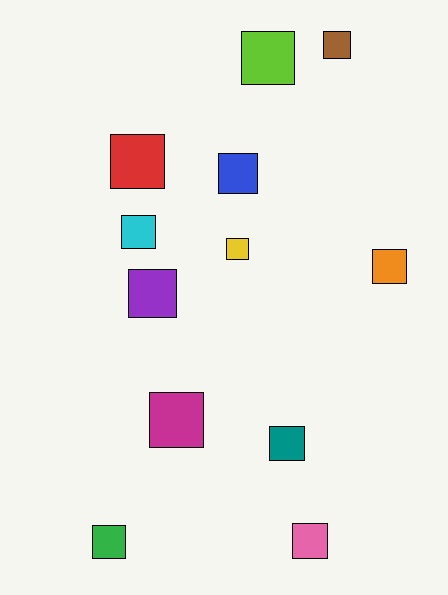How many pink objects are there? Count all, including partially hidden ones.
There is 1 pink object.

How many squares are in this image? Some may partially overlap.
There are 12 squares.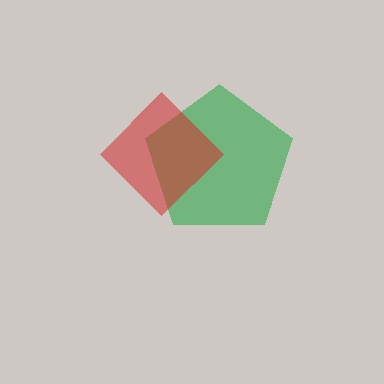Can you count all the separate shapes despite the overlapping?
Yes, there are 2 separate shapes.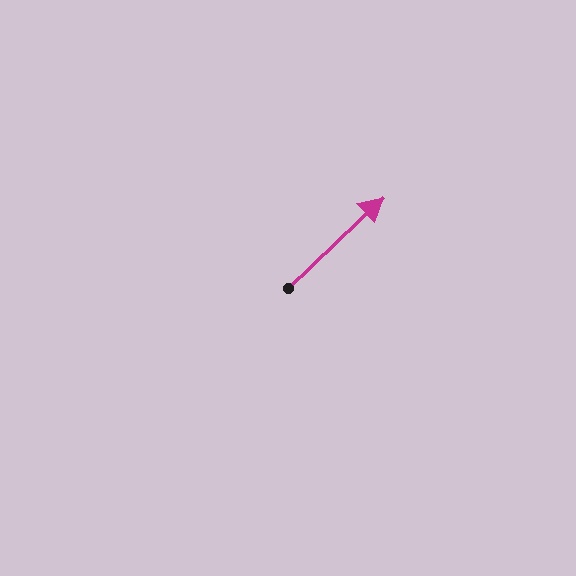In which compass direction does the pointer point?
Northeast.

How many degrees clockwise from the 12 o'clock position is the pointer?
Approximately 46 degrees.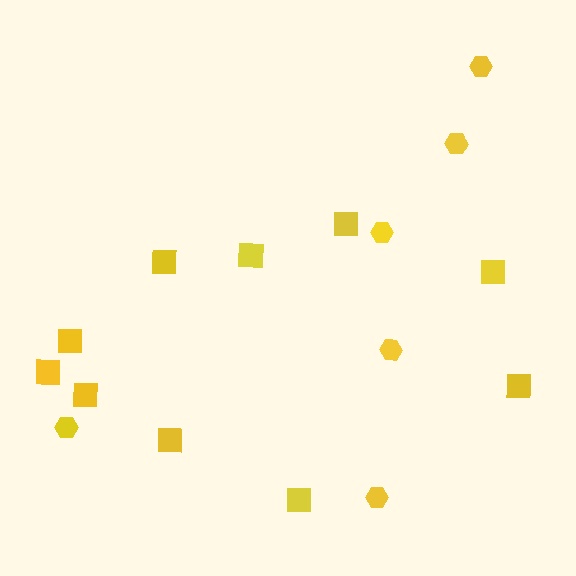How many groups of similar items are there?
There are 2 groups: one group of squares (10) and one group of hexagons (6).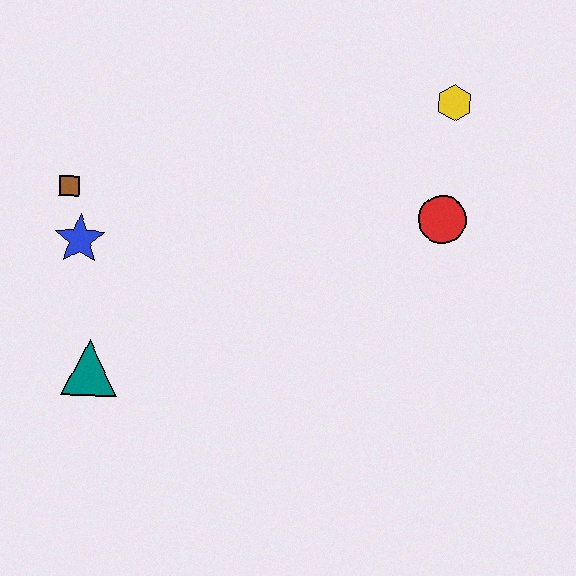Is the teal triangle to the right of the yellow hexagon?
No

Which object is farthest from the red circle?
The teal triangle is farthest from the red circle.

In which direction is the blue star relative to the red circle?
The blue star is to the left of the red circle.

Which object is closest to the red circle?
The yellow hexagon is closest to the red circle.